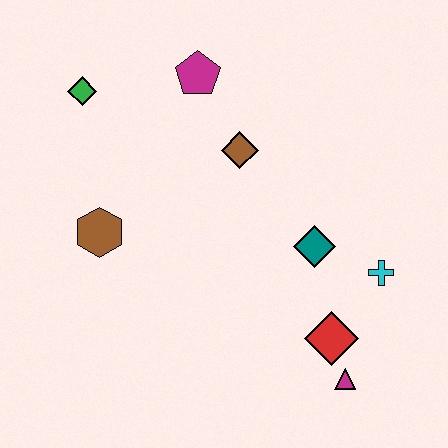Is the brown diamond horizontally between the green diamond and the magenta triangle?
Yes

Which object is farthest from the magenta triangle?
The green diamond is farthest from the magenta triangle.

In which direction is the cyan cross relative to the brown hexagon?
The cyan cross is to the right of the brown hexagon.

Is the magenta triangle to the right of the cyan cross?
No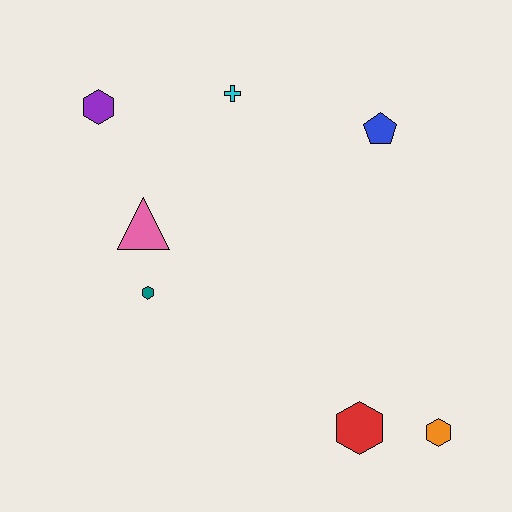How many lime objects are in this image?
There are no lime objects.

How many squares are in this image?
There are no squares.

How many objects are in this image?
There are 7 objects.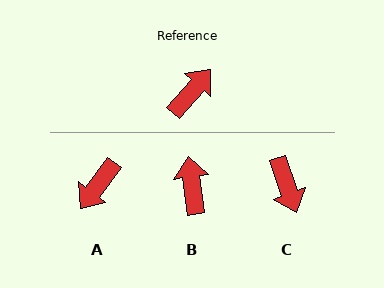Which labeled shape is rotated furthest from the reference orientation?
A, about 176 degrees away.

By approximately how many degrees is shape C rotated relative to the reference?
Approximately 120 degrees clockwise.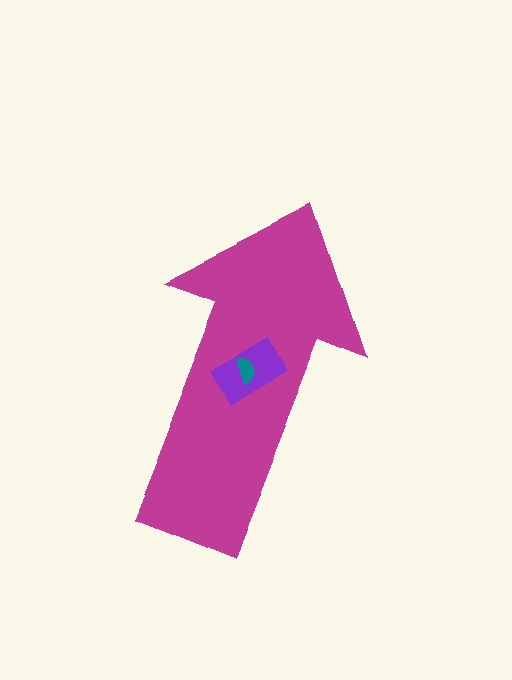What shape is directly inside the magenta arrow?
The purple rectangle.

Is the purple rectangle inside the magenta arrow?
Yes.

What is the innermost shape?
The teal semicircle.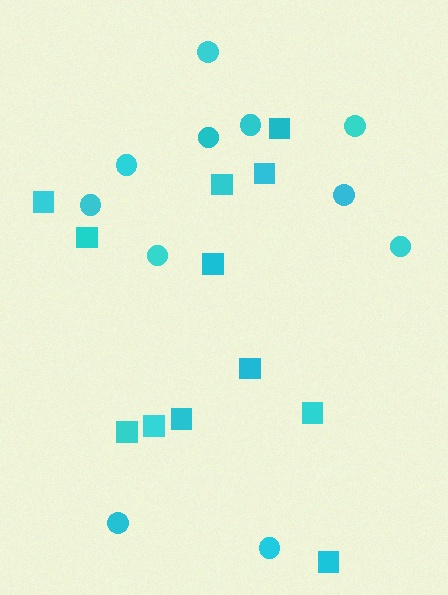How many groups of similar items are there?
There are 2 groups: one group of squares (12) and one group of circles (11).